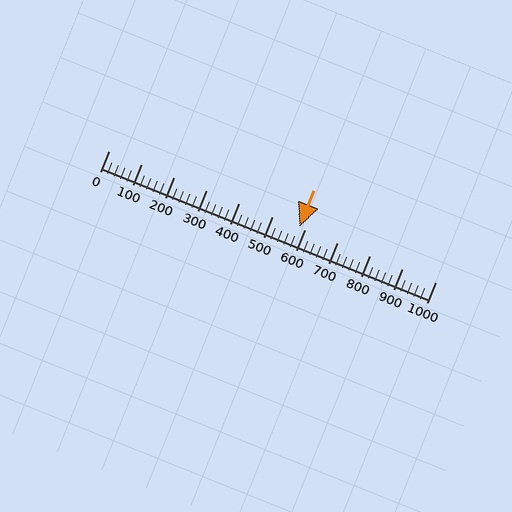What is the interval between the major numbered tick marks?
The major tick marks are spaced 100 units apart.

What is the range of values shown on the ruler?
The ruler shows values from 0 to 1000.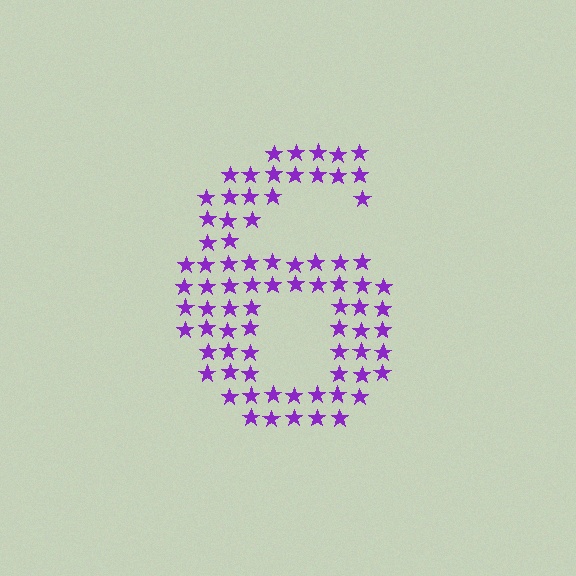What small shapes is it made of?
It is made of small stars.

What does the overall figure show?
The overall figure shows the digit 6.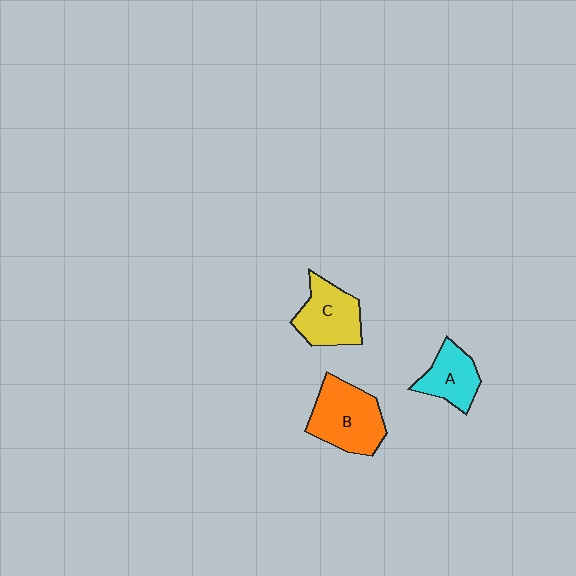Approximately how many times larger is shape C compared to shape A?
Approximately 1.2 times.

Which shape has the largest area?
Shape B (orange).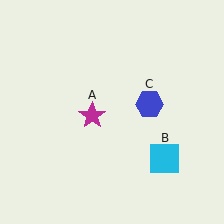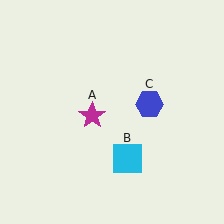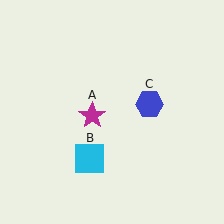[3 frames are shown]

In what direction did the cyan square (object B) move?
The cyan square (object B) moved left.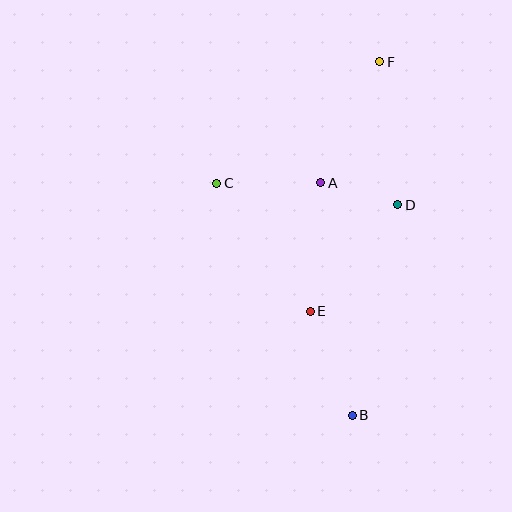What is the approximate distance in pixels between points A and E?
The distance between A and E is approximately 129 pixels.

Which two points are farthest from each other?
Points B and F are farthest from each other.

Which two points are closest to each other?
Points A and D are closest to each other.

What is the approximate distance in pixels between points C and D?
The distance between C and D is approximately 182 pixels.